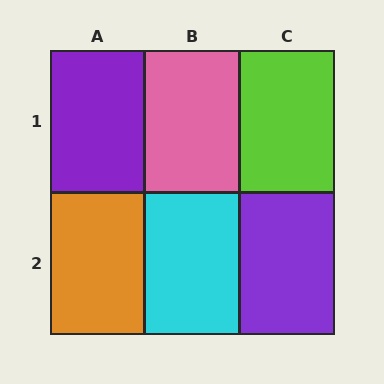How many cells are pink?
1 cell is pink.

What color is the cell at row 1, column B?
Pink.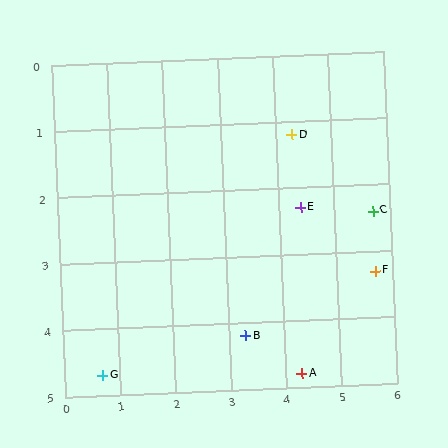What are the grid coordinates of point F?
Point F is at approximately (5.7, 3.3).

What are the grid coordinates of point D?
Point D is at approximately (4.3, 1.2).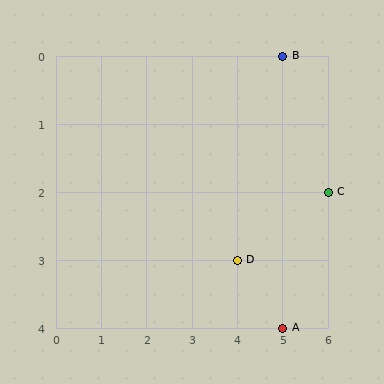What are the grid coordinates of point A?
Point A is at grid coordinates (5, 4).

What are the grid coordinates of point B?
Point B is at grid coordinates (5, 0).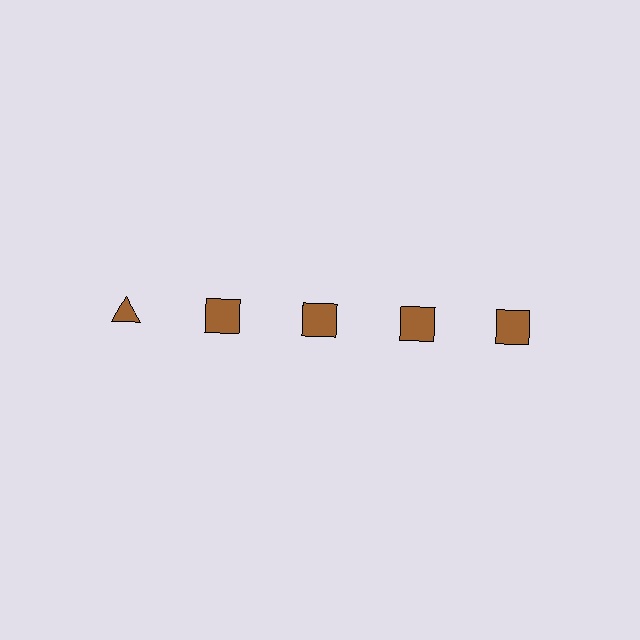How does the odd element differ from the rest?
It has a different shape: triangle instead of square.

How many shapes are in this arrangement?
There are 5 shapes arranged in a grid pattern.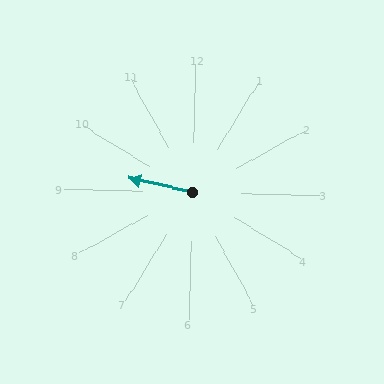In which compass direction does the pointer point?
West.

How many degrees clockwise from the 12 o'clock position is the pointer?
Approximately 281 degrees.